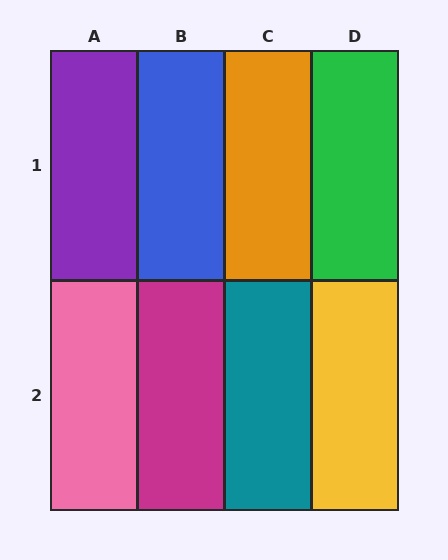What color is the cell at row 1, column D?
Green.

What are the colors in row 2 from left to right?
Pink, magenta, teal, yellow.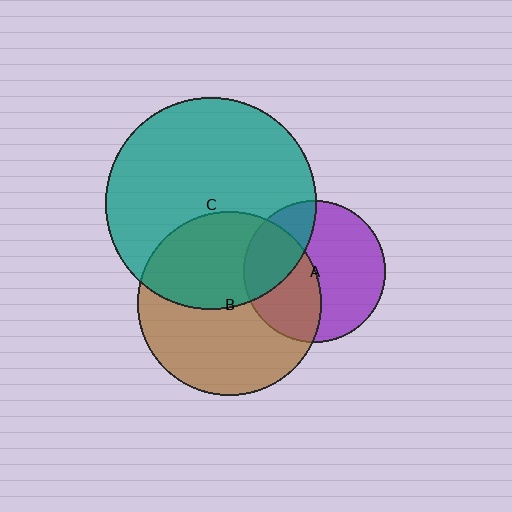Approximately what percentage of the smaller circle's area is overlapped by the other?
Approximately 45%.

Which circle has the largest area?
Circle C (teal).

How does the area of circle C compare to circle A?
Approximately 2.2 times.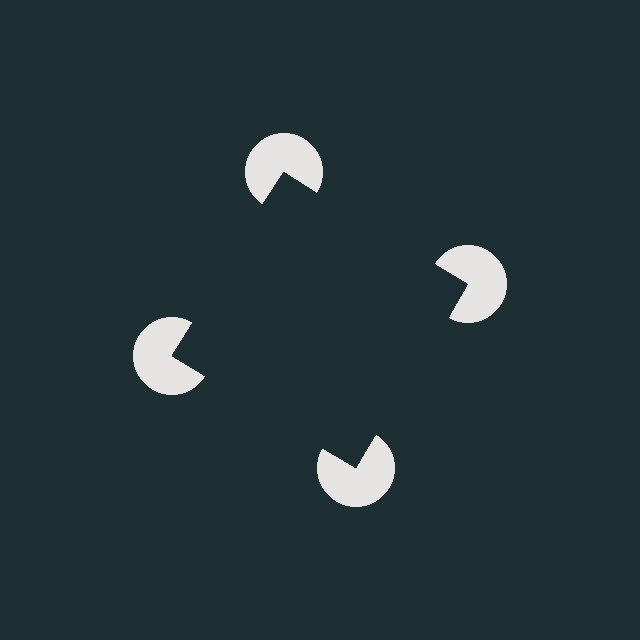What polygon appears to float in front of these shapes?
An illusory square — its edges are inferred from the aligned wedge cuts in the pac-man discs, not physically drawn.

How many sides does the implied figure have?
4 sides.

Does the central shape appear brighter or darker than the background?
It typically appears slightly darker than the background, even though no actual brightness change is drawn.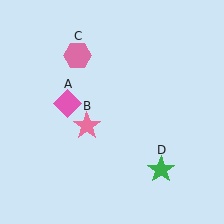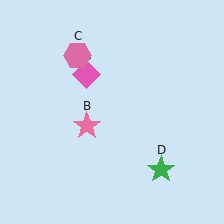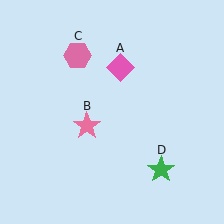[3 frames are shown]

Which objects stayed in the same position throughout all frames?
Pink star (object B) and pink hexagon (object C) and green star (object D) remained stationary.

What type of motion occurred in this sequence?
The pink diamond (object A) rotated clockwise around the center of the scene.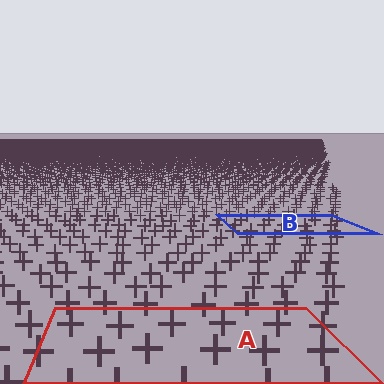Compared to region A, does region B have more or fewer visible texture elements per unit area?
Region B has more texture elements per unit area — they are packed more densely because it is farther away.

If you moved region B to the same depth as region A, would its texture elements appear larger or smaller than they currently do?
They would appear larger. At a closer depth, the same texture elements are projected at a bigger on-screen size.